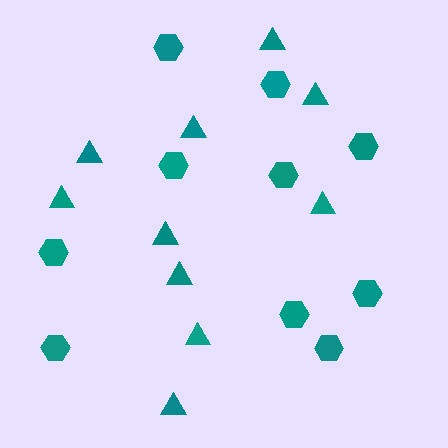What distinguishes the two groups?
There are 2 groups: one group of triangles (10) and one group of hexagons (10).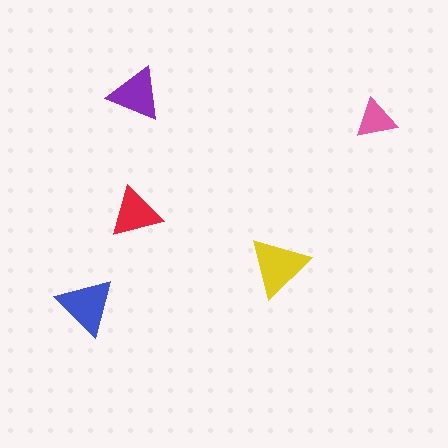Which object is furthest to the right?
The pink triangle is rightmost.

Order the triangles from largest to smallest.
the yellow one, the blue one, the purple one, the red one, the pink one.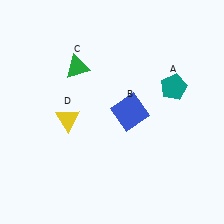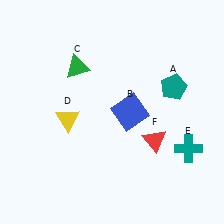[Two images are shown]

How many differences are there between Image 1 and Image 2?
There are 2 differences between the two images.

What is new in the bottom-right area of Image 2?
A teal cross (E) was added in the bottom-right area of Image 2.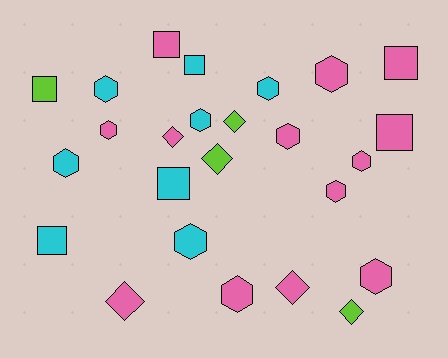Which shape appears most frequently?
Hexagon, with 12 objects.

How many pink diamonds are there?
There are 3 pink diamonds.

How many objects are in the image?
There are 25 objects.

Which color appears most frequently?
Pink, with 13 objects.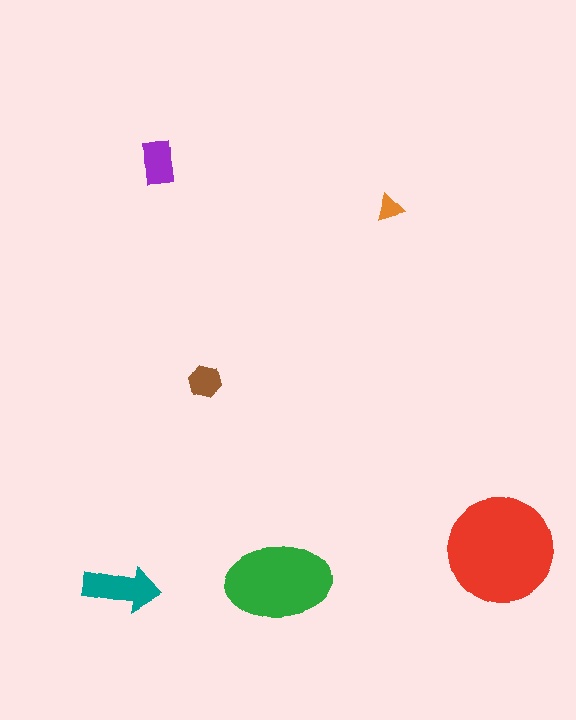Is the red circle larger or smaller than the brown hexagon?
Larger.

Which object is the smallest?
The orange triangle.